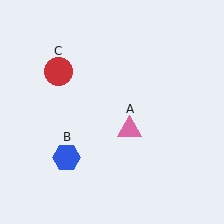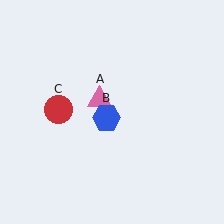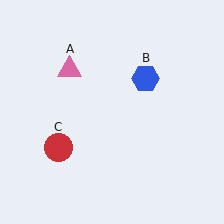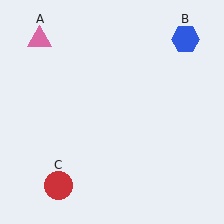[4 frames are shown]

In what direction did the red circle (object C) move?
The red circle (object C) moved down.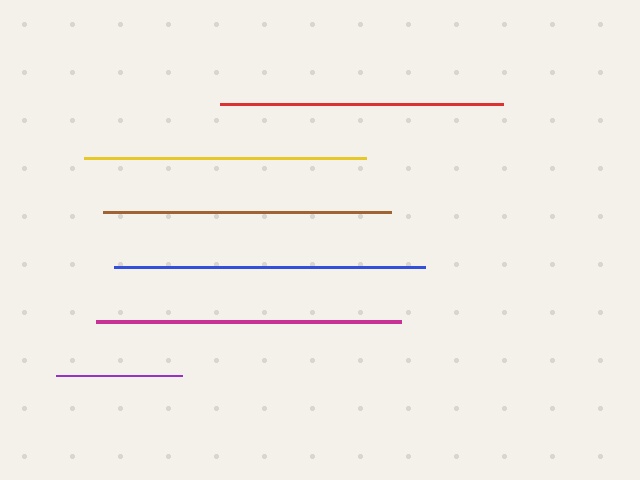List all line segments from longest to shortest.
From longest to shortest: blue, magenta, brown, red, yellow, purple.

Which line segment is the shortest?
The purple line is the shortest at approximately 126 pixels.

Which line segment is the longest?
The blue line is the longest at approximately 310 pixels.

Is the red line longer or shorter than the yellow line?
The red line is longer than the yellow line.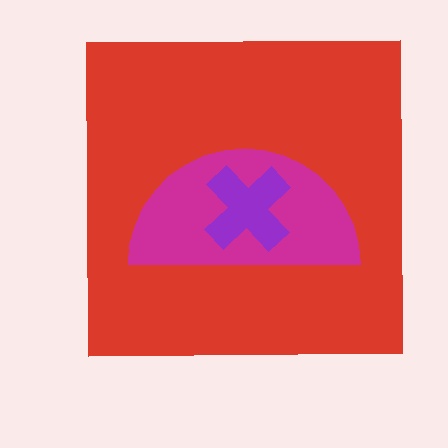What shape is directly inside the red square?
The magenta semicircle.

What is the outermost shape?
The red square.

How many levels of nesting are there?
3.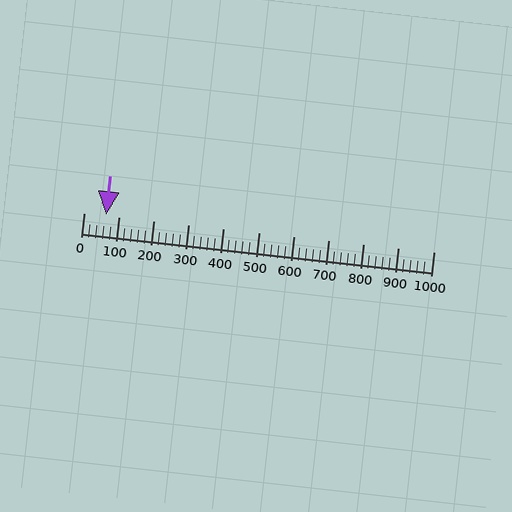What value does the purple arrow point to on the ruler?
The purple arrow points to approximately 65.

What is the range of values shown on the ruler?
The ruler shows values from 0 to 1000.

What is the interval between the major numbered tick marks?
The major tick marks are spaced 100 units apart.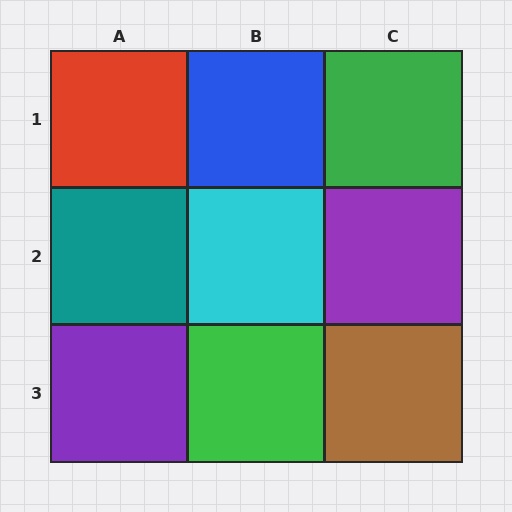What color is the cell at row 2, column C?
Purple.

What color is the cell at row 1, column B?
Blue.